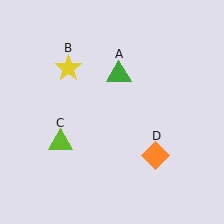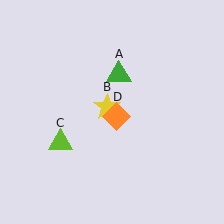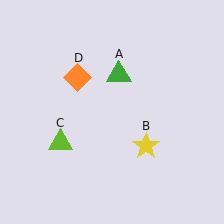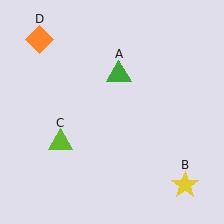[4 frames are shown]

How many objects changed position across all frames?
2 objects changed position: yellow star (object B), orange diamond (object D).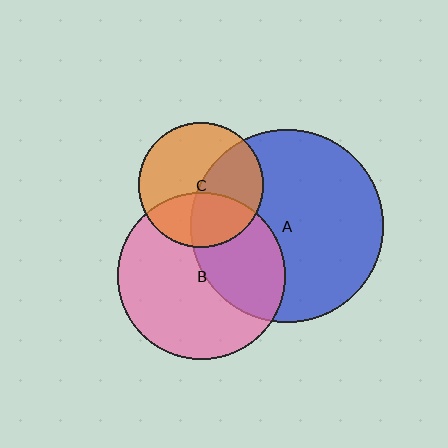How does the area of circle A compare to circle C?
Approximately 2.4 times.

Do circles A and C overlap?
Yes.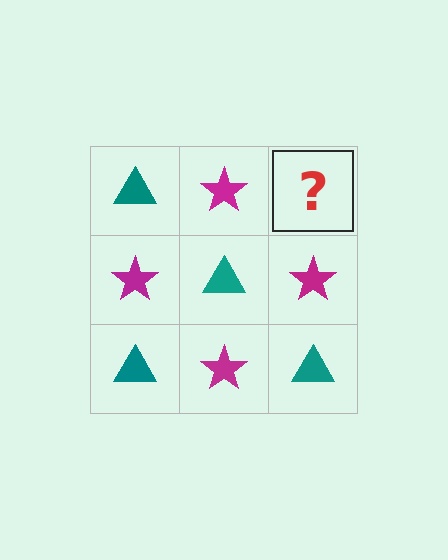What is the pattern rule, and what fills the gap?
The rule is that it alternates teal triangle and magenta star in a checkerboard pattern. The gap should be filled with a teal triangle.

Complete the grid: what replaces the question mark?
The question mark should be replaced with a teal triangle.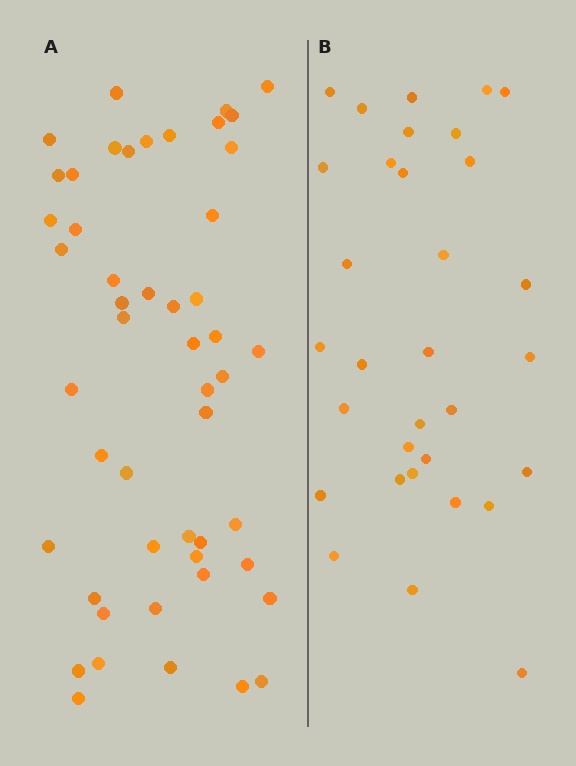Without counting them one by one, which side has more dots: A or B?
Region A (the left region) has more dots.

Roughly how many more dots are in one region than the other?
Region A has approximately 20 more dots than region B.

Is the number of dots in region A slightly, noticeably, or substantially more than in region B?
Region A has substantially more. The ratio is roughly 1.6 to 1.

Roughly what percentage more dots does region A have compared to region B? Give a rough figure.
About 55% more.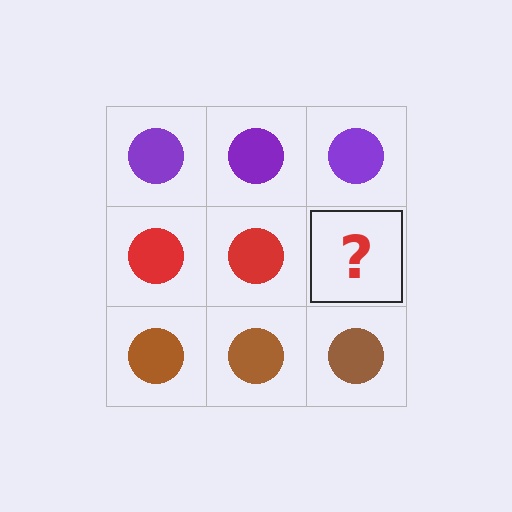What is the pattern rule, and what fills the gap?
The rule is that each row has a consistent color. The gap should be filled with a red circle.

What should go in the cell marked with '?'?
The missing cell should contain a red circle.